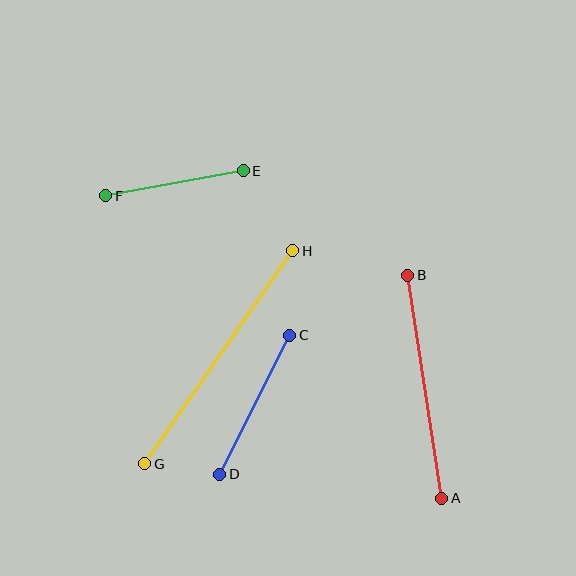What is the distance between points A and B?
The distance is approximately 226 pixels.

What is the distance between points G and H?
The distance is approximately 259 pixels.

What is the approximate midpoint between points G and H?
The midpoint is at approximately (219, 357) pixels.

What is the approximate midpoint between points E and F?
The midpoint is at approximately (174, 183) pixels.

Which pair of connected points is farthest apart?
Points G and H are farthest apart.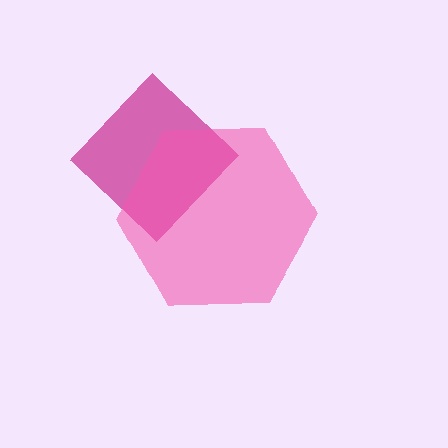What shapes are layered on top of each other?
The layered shapes are: a magenta diamond, a pink hexagon.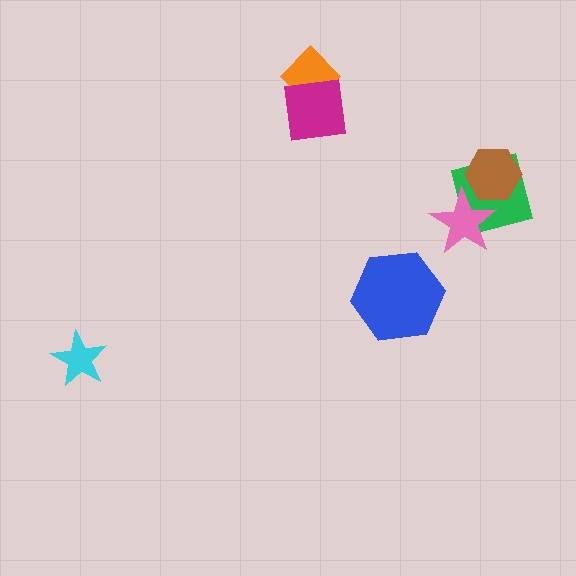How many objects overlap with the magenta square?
1 object overlaps with the magenta square.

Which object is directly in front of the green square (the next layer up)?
The pink star is directly in front of the green square.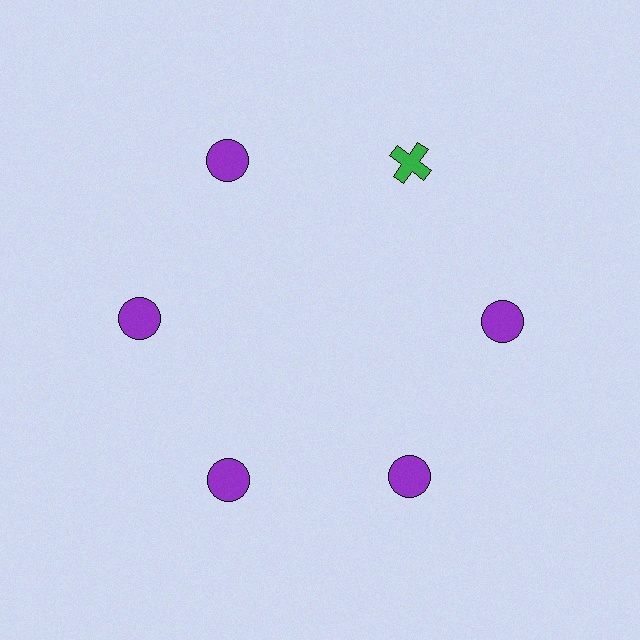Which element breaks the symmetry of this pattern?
The green cross at roughly the 1 o'clock position breaks the symmetry. All other shapes are purple circles.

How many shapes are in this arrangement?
There are 6 shapes arranged in a ring pattern.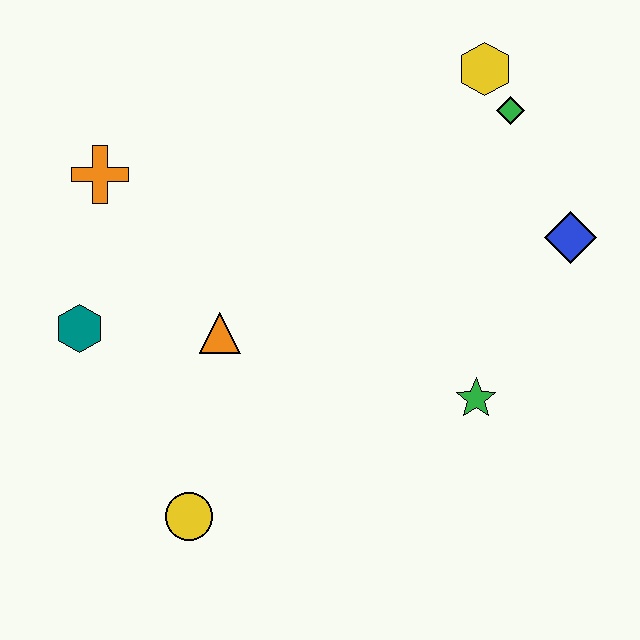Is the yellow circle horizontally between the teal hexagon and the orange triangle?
Yes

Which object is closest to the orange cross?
The teal hexagon is closest to the orange cross.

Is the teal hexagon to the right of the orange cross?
No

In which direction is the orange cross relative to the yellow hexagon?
The orange cross is to the left of the yellow hexagon.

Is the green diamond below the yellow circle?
No